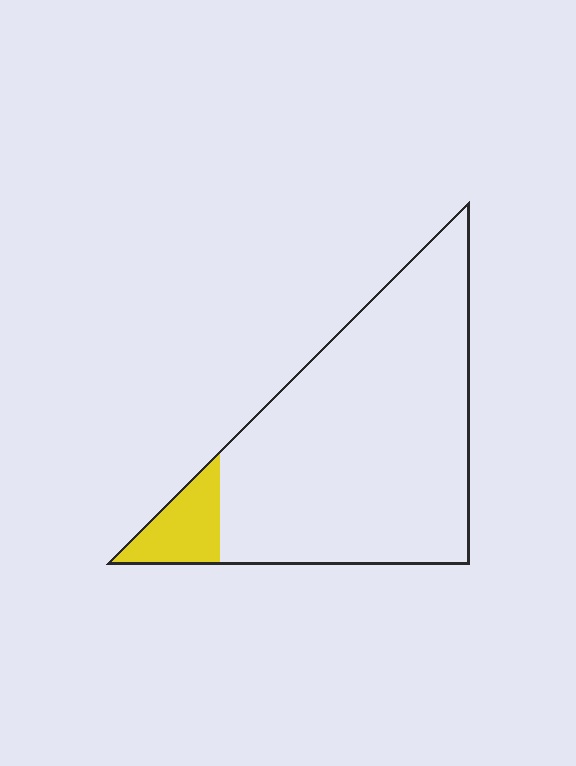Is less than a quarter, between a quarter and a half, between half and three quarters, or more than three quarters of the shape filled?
Less than a quarter.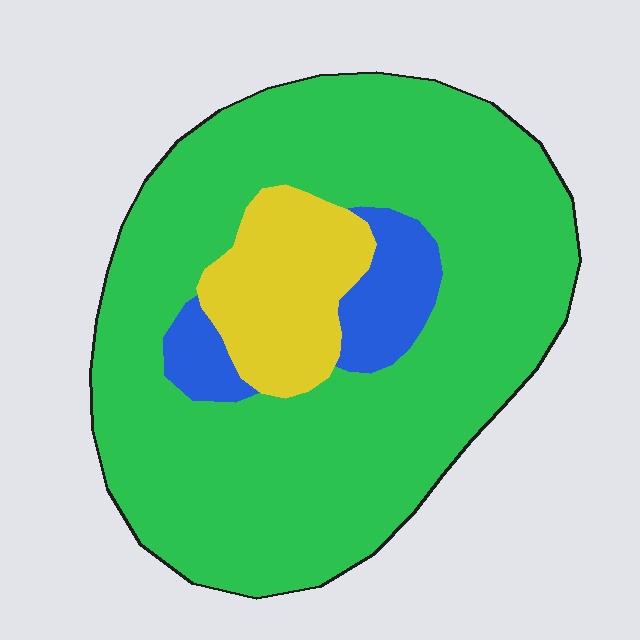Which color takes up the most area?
Green, at roughly 80%.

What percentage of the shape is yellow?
Yellow takes up about one eighth (1/8) of the shape.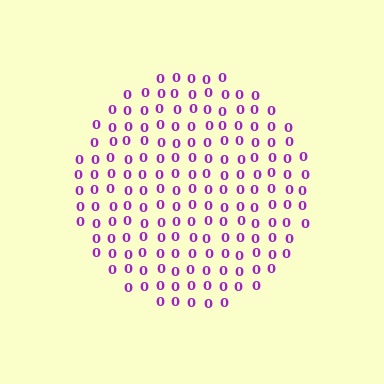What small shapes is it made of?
It is made of small digit 0's.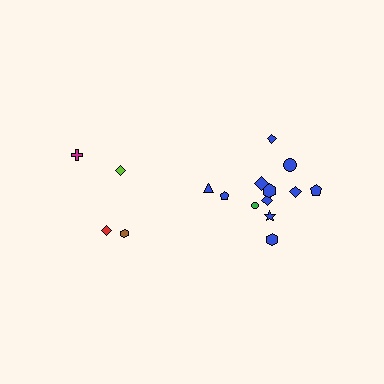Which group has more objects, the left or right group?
The right group.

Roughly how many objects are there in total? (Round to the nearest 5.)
Roughly 15 objects in total.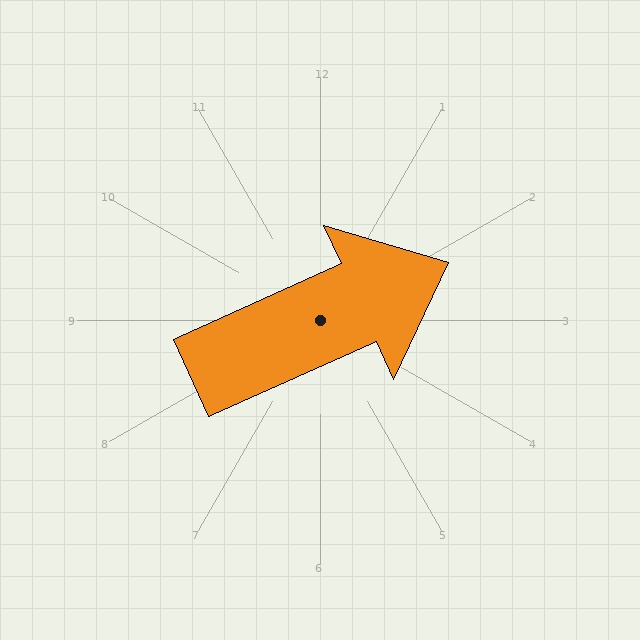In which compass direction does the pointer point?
Northeast.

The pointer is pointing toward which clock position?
Roughly 2 o'clock.